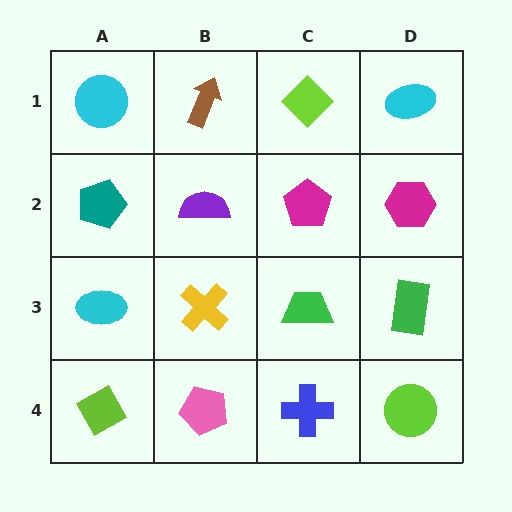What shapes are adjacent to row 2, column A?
A cyan circle (row 1, column A), a cyan ellipse (row 3, column A), a purple semicircle (row 2, column B).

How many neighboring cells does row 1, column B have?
3.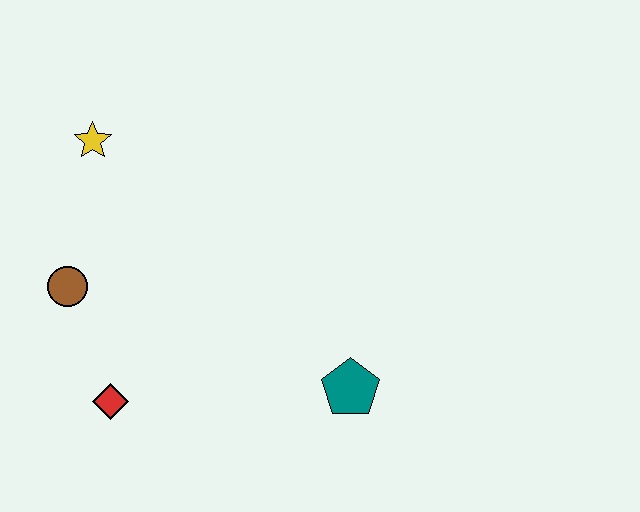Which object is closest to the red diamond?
The brown circle is closest to the red diamond.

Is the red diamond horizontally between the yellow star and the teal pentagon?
Yes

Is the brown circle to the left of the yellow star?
Yes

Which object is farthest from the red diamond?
The yellow star is farthest from the red diamond.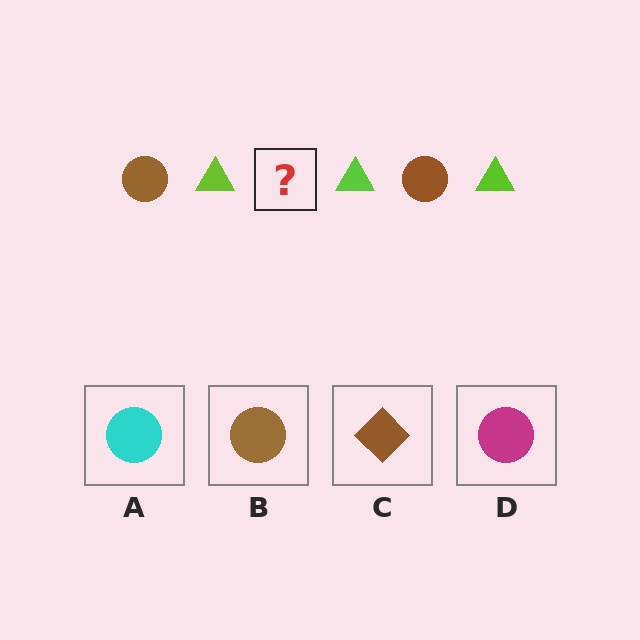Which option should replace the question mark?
Option B.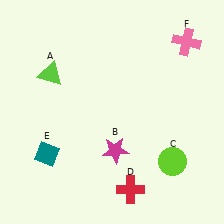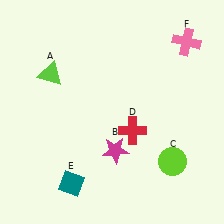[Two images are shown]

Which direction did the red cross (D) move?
The red cross (D) moved up.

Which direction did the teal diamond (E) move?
The teal diamond (E) moved down.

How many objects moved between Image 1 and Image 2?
2 objects moved between the two images.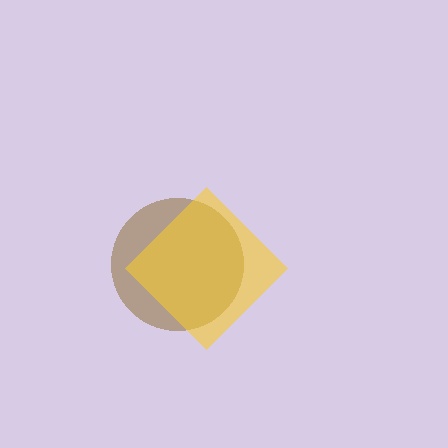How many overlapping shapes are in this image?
There are 2 overlapping shapes in the image.